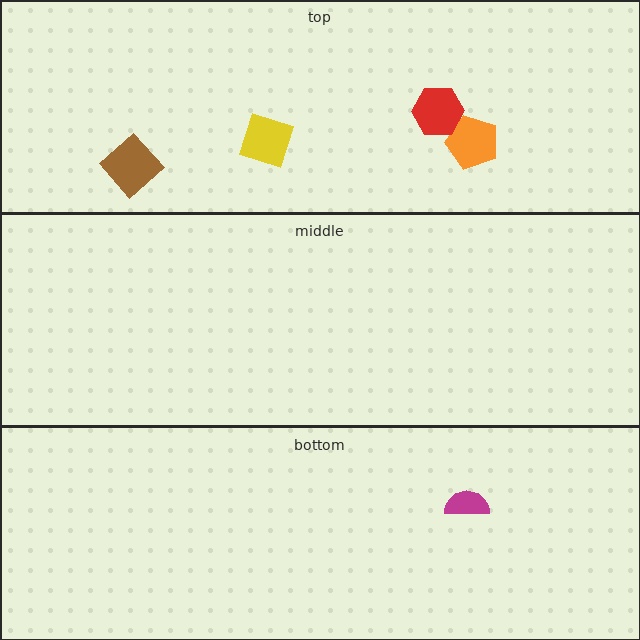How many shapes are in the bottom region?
1.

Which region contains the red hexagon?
The top region.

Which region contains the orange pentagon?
The top region.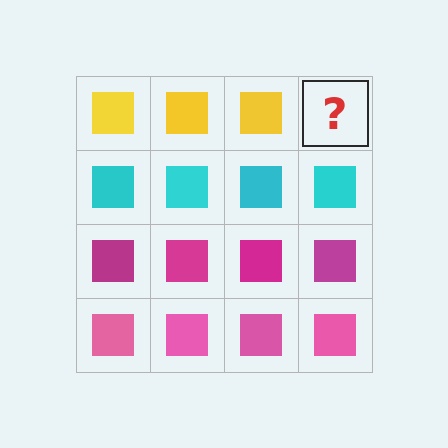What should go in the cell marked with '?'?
The missing cell should contain a yellow square.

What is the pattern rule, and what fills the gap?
The rule is that each row has a consistent color. The gap should be filled with a yellow square.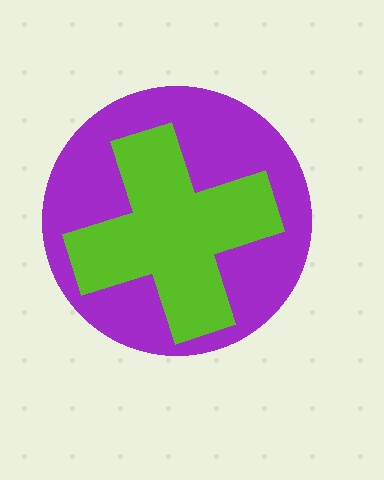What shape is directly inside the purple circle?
The lime cross.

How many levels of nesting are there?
2.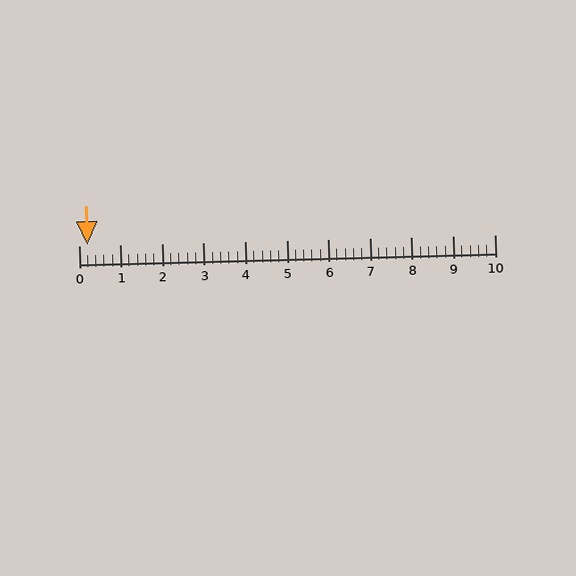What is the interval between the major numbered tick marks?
The major tick marks are spaced 1 units apart.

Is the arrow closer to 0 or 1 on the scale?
The arrow is closer to 0.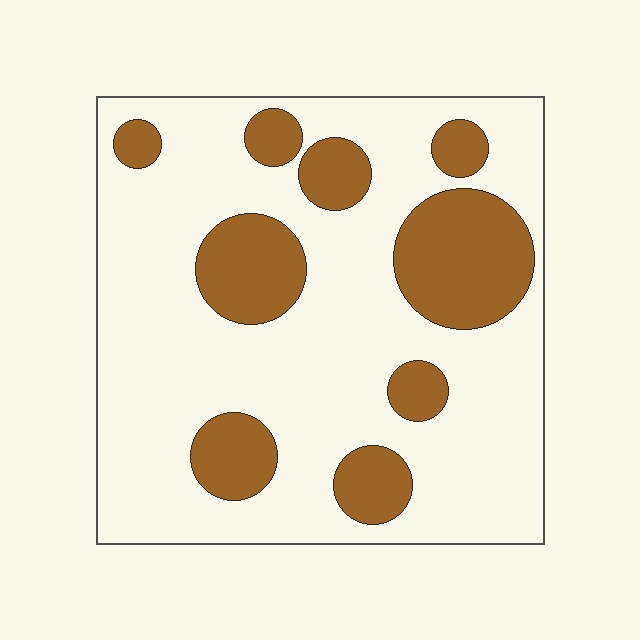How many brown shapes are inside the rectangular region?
9.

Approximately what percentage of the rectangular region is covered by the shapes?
Approximately 25%.